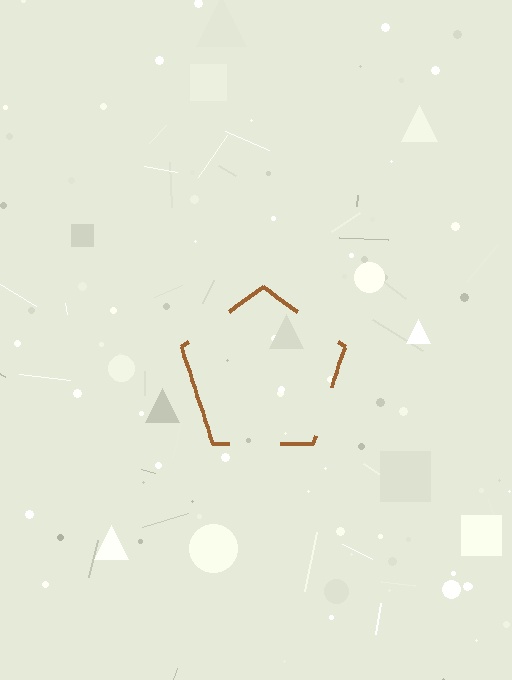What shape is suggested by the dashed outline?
The dashed outline suggests a pentagon.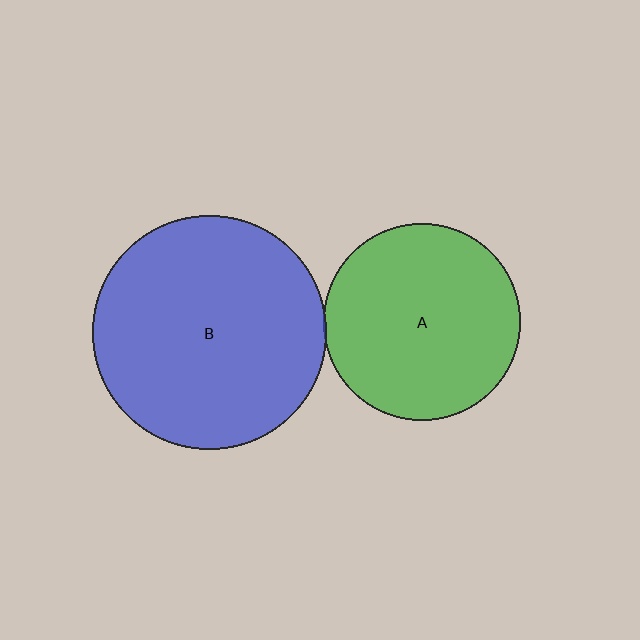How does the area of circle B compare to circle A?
Approximately 1.4 times.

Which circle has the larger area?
Circle B (blue).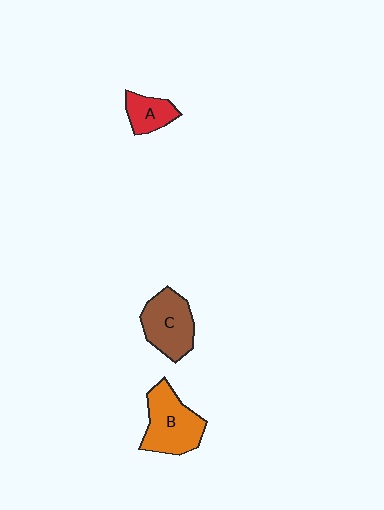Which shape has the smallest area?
Shape A (red).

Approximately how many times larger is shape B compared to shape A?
Approximately 1.9 times.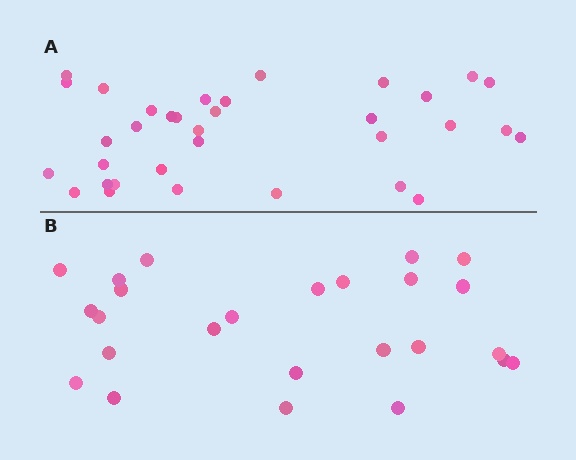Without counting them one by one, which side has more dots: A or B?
Region A (the top region) has more dots.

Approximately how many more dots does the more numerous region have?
Region A has roughly 8 or so more dots than region B.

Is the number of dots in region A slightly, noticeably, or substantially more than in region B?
Region A has noticeably more, but not dramatically so. The ratio is roughly 1.4 to 1.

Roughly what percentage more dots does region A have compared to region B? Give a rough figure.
About 35% more.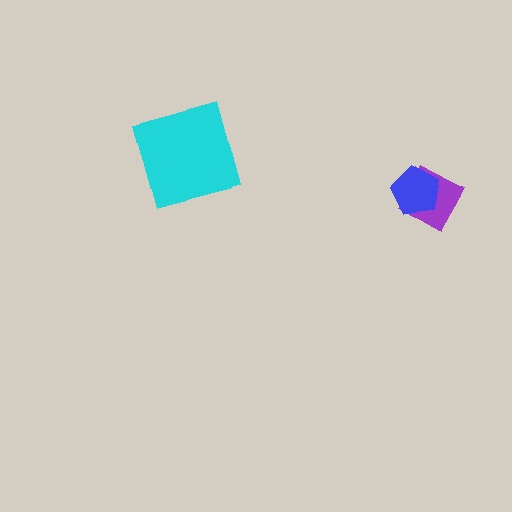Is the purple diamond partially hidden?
Yes, it is partially covered by another shape.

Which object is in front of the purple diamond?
The blue pentagon is in front of the purple diamond.